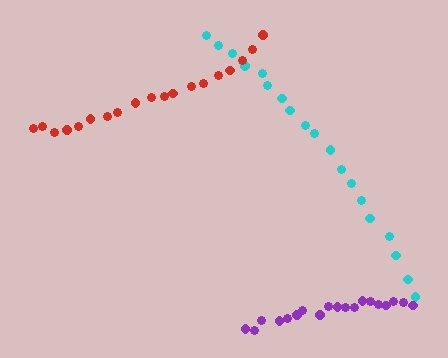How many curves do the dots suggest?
There are 3 distinct paths.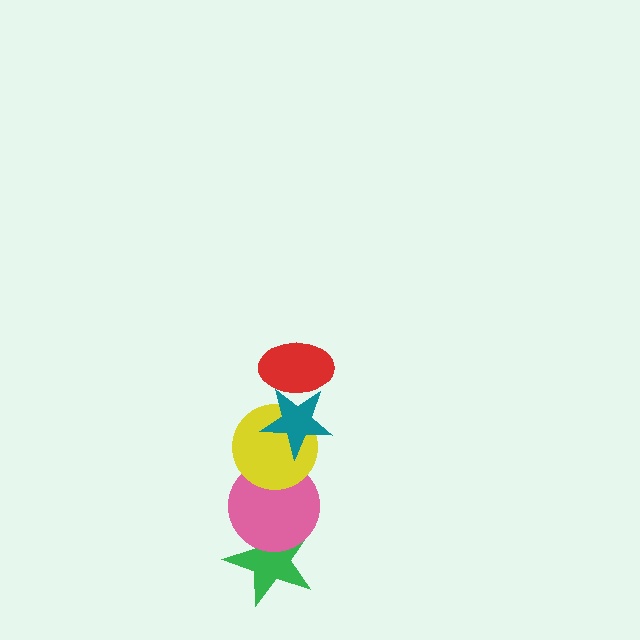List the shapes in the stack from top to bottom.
From top to bottom: the red ellipse, the teal star, the yellow circle, the pink circle, the green star.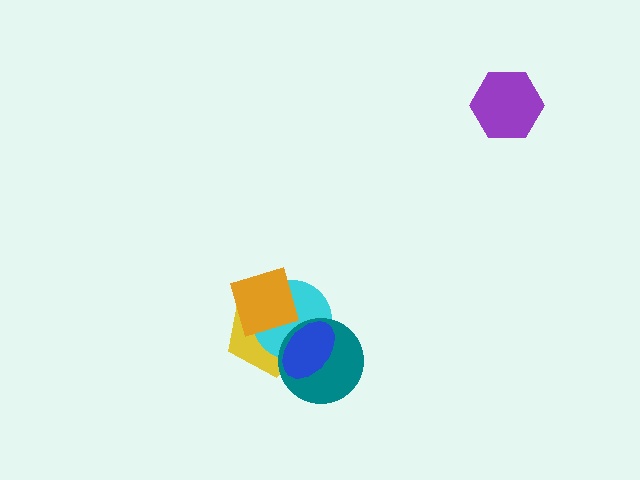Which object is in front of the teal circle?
The blue ellipse is in front of the teal circle.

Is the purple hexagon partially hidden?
No, no other shape covers it.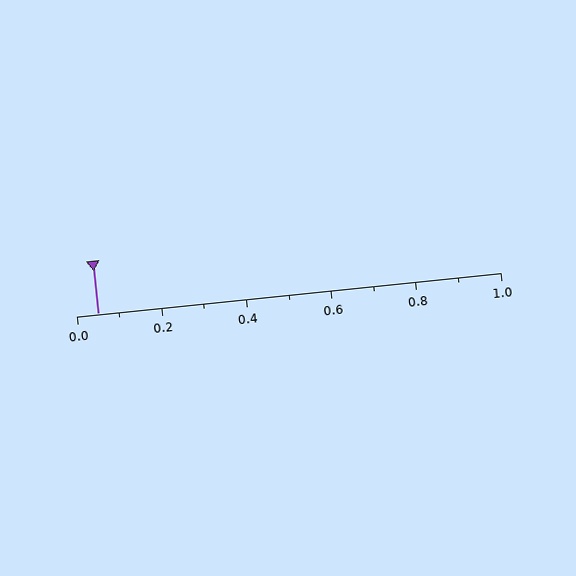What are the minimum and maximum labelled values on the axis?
The axis runs from 0.0 to 1.0.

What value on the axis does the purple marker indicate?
The marker indicates approximately 0.05.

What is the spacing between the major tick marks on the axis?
The major ticks are spaced 0.2 apart.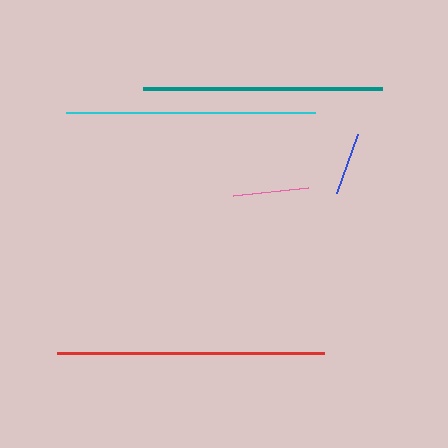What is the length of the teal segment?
The teal segment is approximately 239 pixels long.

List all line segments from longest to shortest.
From longest to shortest: red, cyan, teal, pink, blue.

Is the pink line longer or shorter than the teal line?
The teal line is longer than the pink line.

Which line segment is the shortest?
The blue line is the shortest at approximately 64 pixels.